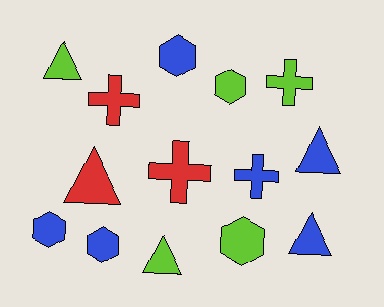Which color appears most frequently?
Blue, with 6 objects.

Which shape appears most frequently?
Triangle, with 5 objects.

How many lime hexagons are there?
There are 2 lime hexagons.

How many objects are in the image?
There are 14 objects.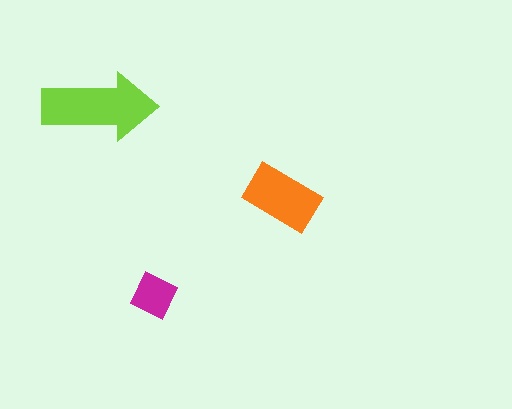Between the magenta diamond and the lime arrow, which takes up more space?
The lime arrow.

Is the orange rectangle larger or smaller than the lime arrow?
Smaller.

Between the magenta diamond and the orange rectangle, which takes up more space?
The orange rectangle.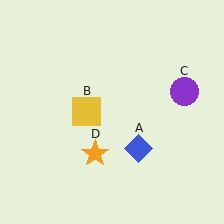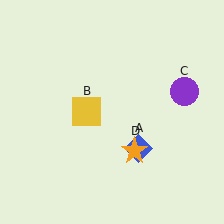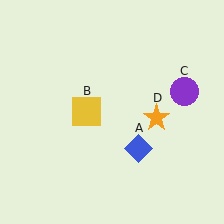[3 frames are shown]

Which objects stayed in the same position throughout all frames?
Blue diamond (object A) and yellow square (object B) and purple circle (object C) remained stationary.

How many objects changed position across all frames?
1 object changed position: orange star (object D).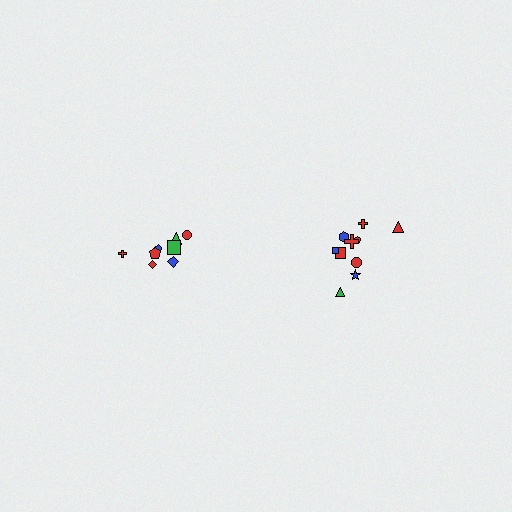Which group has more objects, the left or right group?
The right group.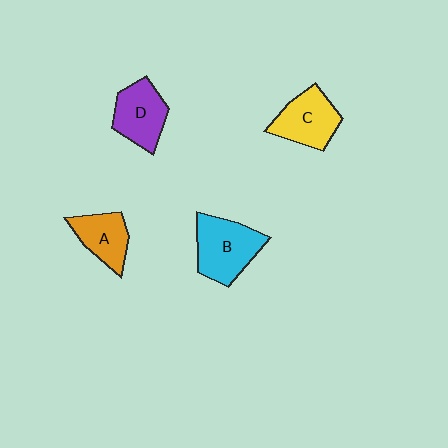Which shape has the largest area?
Shape B (cyan).